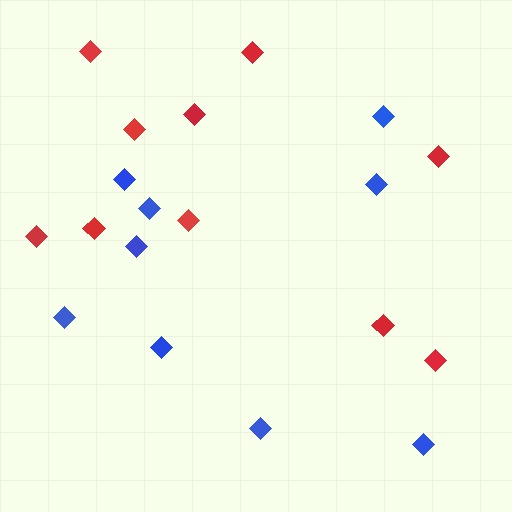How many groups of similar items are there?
There are 2 groups: one group of red diamonds (10) and one group of blue diamonds (9).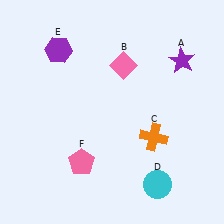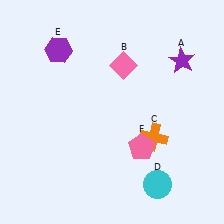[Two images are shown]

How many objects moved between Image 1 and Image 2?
1 object moved between the two images.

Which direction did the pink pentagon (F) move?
The pink pentagon (F) moved right.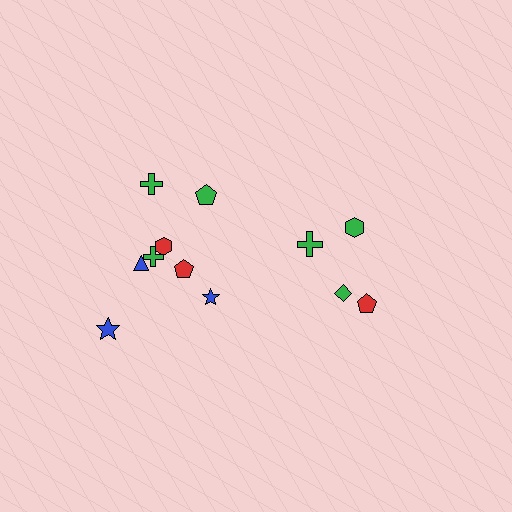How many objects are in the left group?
There are 8 objects.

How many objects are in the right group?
There are 4 objects.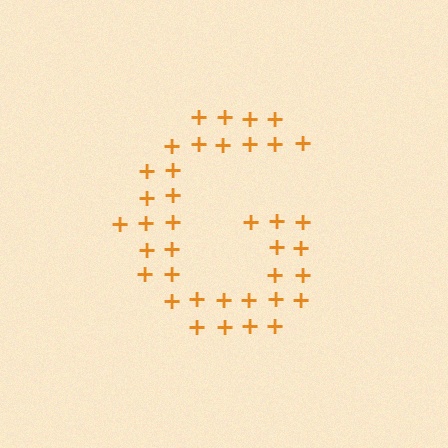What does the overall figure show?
The overall figure shows the letter G.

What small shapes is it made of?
It is made of small plus signs.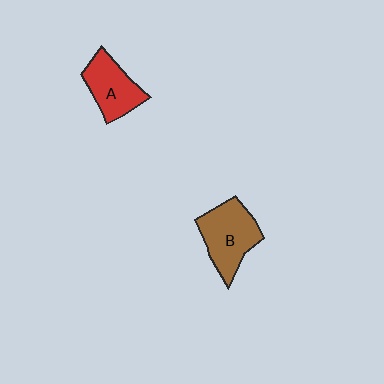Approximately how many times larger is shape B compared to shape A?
Approximately 1.3 times.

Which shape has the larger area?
Shape B (brown).